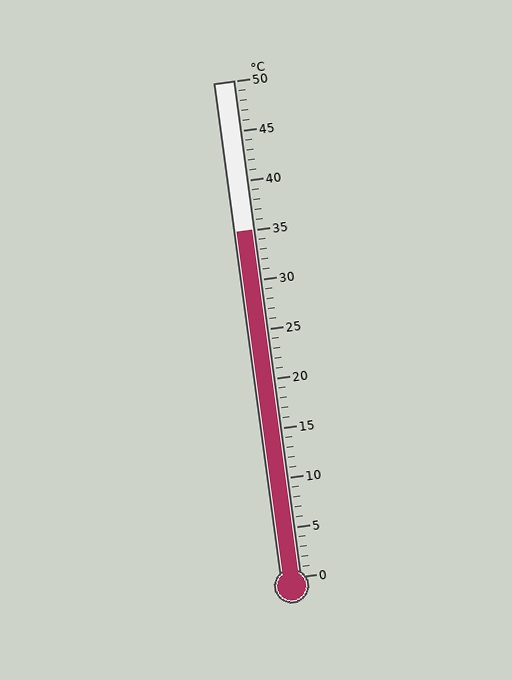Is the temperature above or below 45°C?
The temperature is below 45°C.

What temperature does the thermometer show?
The thermometer shows approximately 35°C.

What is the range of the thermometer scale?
The thermometer scale ranges from 0°C to 50°C.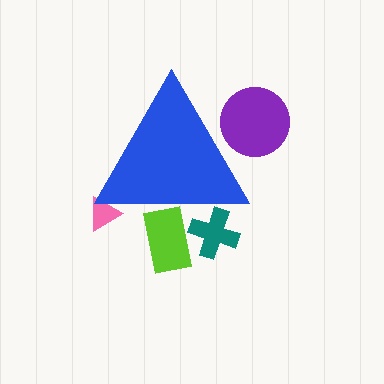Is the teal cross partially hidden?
Yes, the teal cross is partially hidden behind the blue triangle.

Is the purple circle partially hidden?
Yes, the purple circle is partially hidden behind the blue triangle.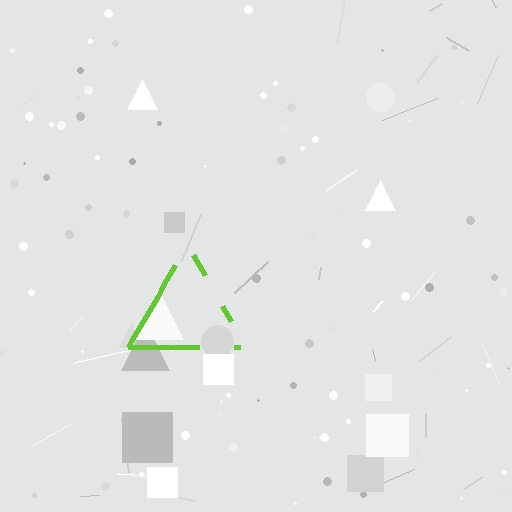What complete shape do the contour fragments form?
The contour fragments form a triangle.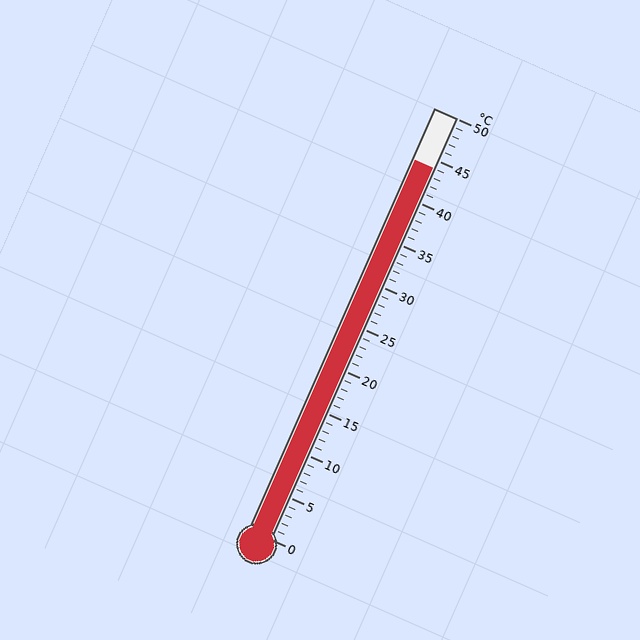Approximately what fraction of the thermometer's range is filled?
The thermometer is filled to approximately 90% of its range.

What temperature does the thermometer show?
The thermometer shows approximately 44°C.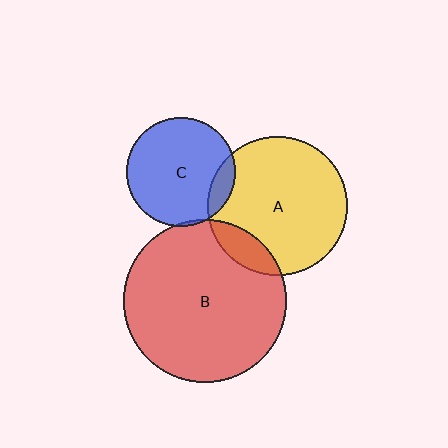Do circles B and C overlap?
Yes.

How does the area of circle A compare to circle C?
Approximately 1.6 times.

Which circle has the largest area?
Circle B (red).